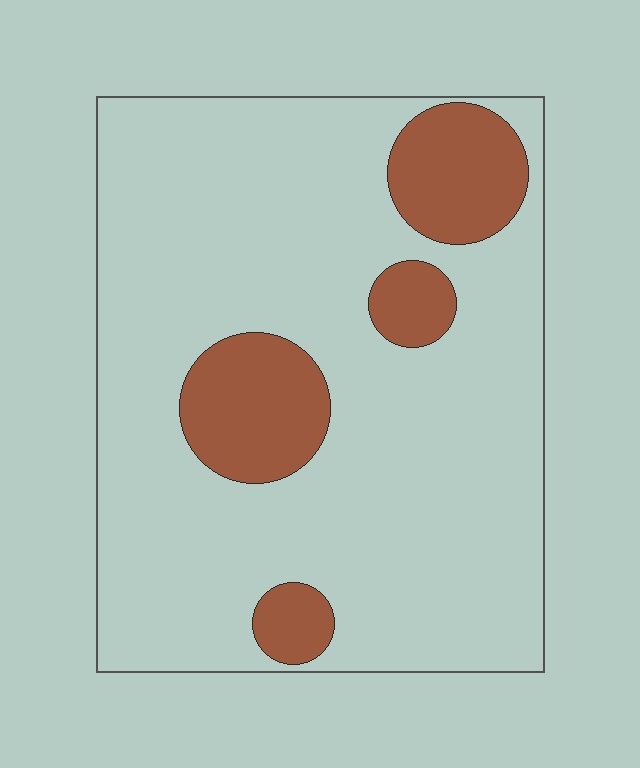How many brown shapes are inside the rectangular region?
4.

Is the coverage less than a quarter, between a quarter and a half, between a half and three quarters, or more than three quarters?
Less than a quarter.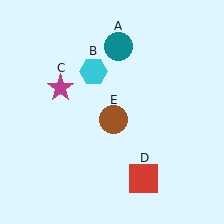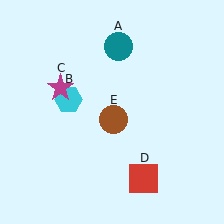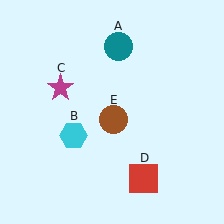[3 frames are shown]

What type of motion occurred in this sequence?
The cyan hexagon (object B) rotated counterclockwise around the center of the scene.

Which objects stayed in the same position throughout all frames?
Teal circle (object A) and magenta star (object C) and red square (object D) and brown circle (object E) remained stationary.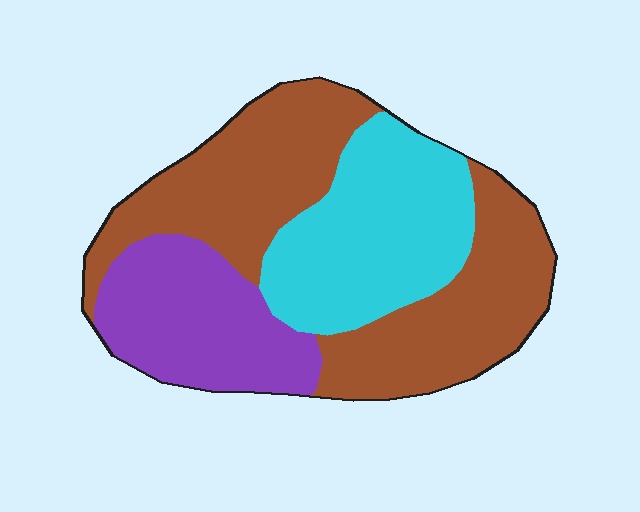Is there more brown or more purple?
Brown.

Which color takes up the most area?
Brown, at roughly 50%.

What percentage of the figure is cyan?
Cyan takes up about one quarter (1/4) of the figure.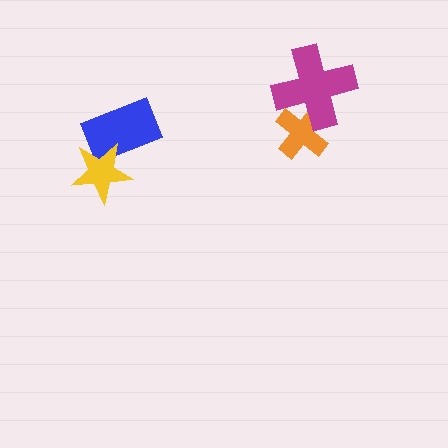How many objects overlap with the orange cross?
1 object overlaps with the orange cross.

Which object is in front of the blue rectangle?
The yellow star is in front of the blue rectangle.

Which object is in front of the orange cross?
The magenta cross is in front of the orange cross.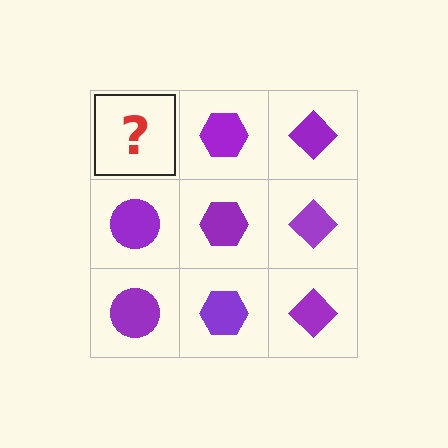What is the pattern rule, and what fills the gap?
The rule is that each column has a consistent shape. The gap should be filled with a purple circle.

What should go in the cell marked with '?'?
The missing cell should contain a purple circle.